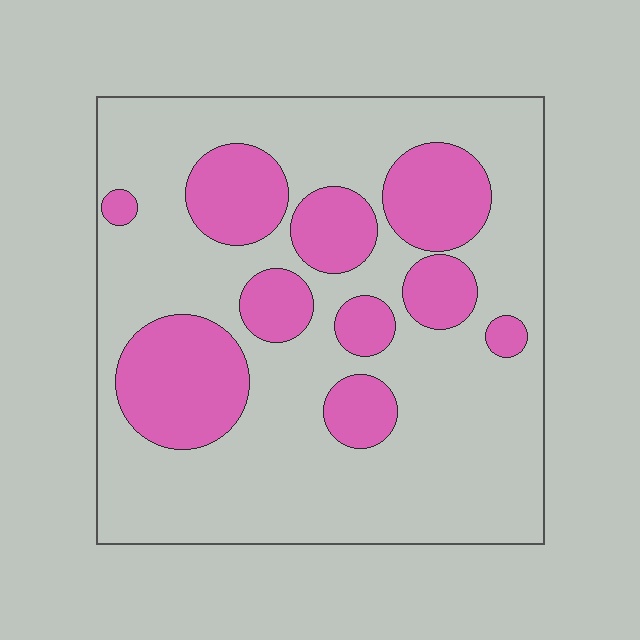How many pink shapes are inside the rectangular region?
10.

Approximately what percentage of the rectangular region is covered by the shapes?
Approximately 30%.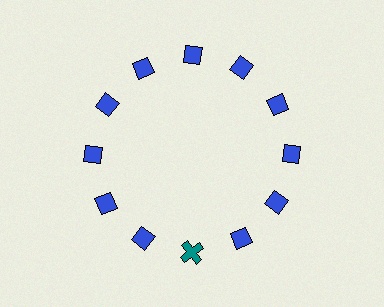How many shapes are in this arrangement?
There are 12 shapes arranged in a ring pattern.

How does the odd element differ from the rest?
It differs in both color (teal instead of blue) and shape (cross instead of diamond).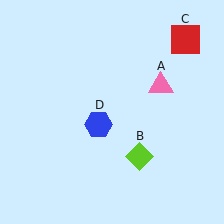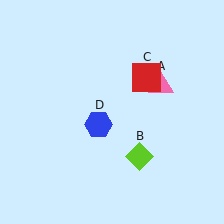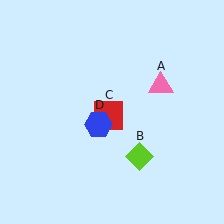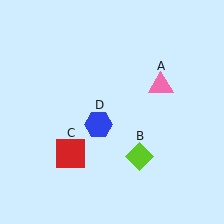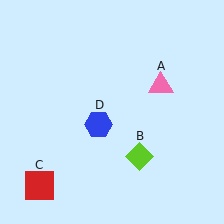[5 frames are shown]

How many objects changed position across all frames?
1 object changed position: red square (object C).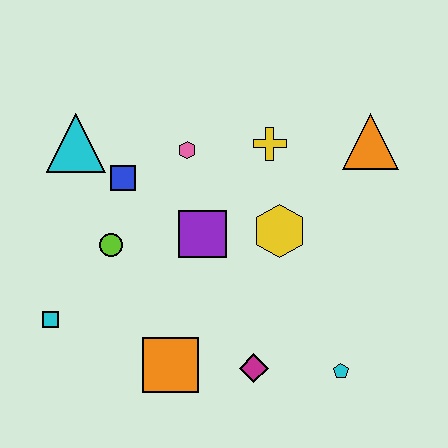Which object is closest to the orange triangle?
The yellow cross is closest to the orange triangle.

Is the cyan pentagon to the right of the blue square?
Yes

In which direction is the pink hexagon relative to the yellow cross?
The pink hexagon is to the left of the yellow cross.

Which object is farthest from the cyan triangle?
The cyan pentagon is farthest from the cyan triangle.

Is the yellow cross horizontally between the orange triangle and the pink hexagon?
Yes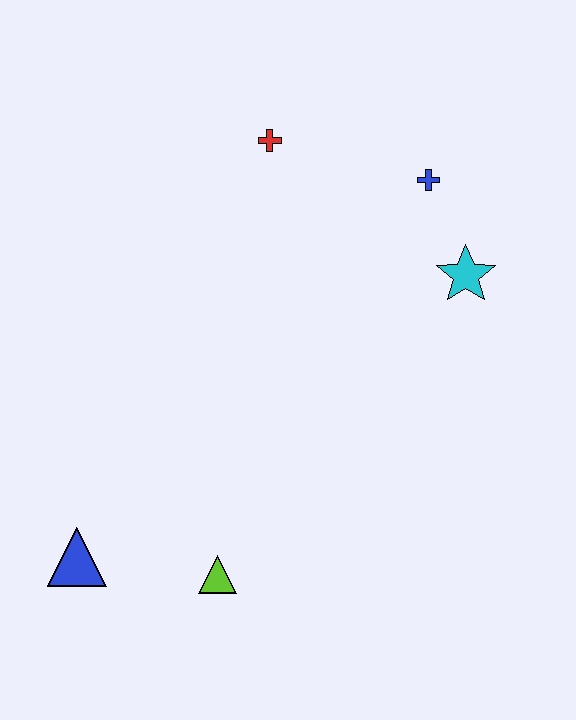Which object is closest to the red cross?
The blue cross is closest to the red cross.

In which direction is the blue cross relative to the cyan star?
The blue cross is above the cyan star.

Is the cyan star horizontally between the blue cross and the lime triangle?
No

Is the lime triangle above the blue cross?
No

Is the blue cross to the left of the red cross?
No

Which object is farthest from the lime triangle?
The blue cross is farthest from the lime triangle.